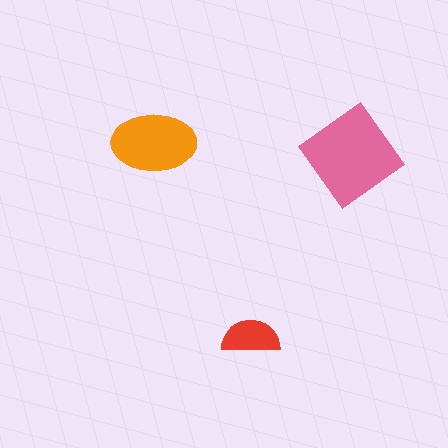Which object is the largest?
The pink diamond.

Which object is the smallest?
The red semicircle.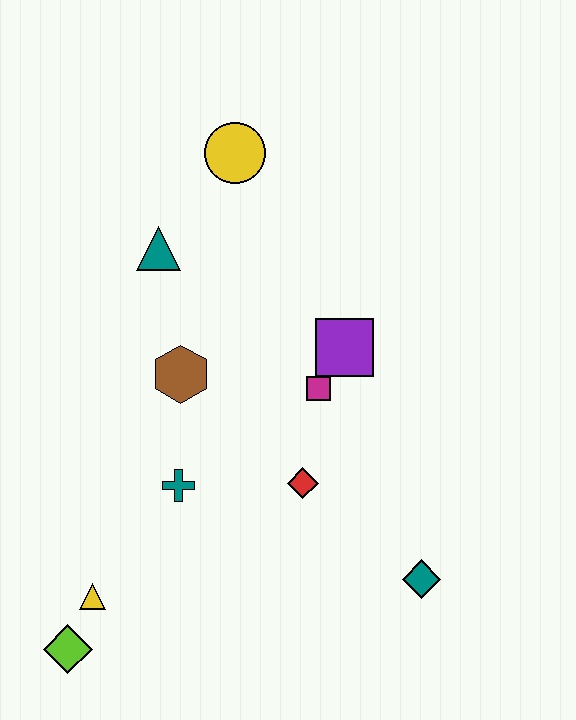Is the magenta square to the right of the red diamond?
Yes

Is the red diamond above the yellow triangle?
Yes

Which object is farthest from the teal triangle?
The teal diamond is farthest from the teal triangle.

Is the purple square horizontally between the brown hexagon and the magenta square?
No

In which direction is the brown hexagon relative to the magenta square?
The brown hexagon is to the left of the magenta square.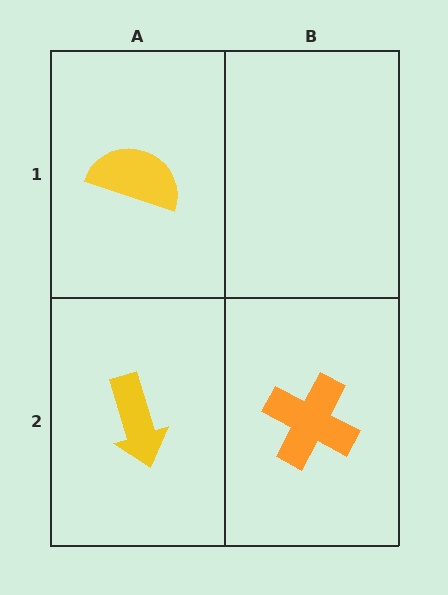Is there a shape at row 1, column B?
No, that cell is empty.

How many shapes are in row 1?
1 shape.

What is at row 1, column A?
A yellow semicircle.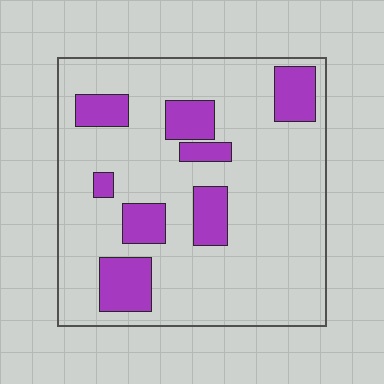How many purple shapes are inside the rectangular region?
8.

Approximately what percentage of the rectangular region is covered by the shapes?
Approximately 20%.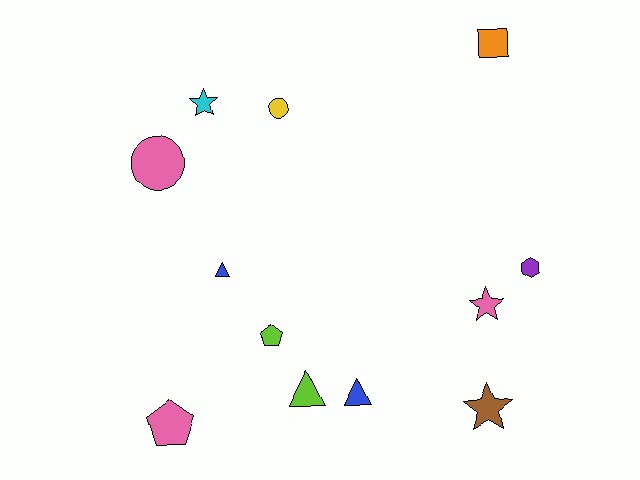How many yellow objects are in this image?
There is 1 yellow object.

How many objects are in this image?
There are 12 objects.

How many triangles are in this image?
There are 3 triangles.